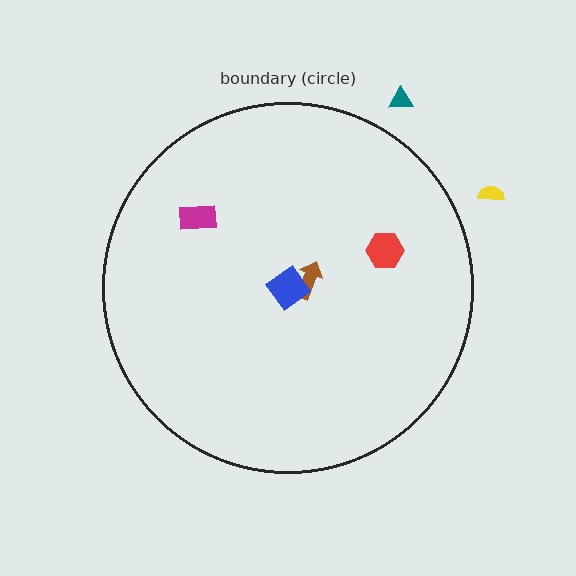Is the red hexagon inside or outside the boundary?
Inside.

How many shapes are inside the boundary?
4 inside, 2 outside.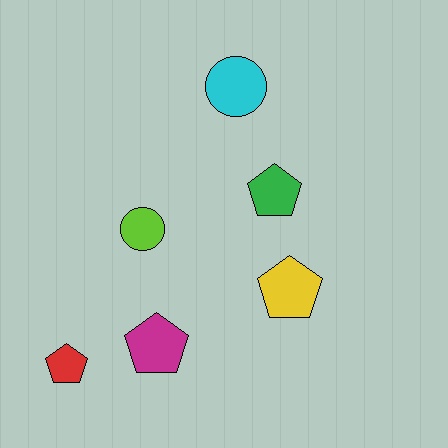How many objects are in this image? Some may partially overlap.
There are 6 objects.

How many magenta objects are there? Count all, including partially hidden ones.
There is 1 magenta object.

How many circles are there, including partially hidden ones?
There are 2 circles.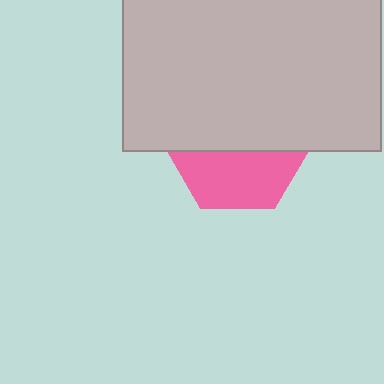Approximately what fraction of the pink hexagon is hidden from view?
Roughly 57% of the pink hexagon is hidden behind the light gray rectangle.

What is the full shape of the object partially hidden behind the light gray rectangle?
The partially hidden object is a pink hexagon.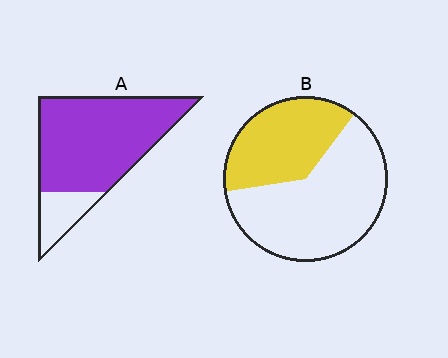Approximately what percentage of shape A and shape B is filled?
A is approximately 80% and B is approximately 40%.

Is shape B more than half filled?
No.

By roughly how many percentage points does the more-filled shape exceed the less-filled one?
By roughly 45 percentage points (A over B).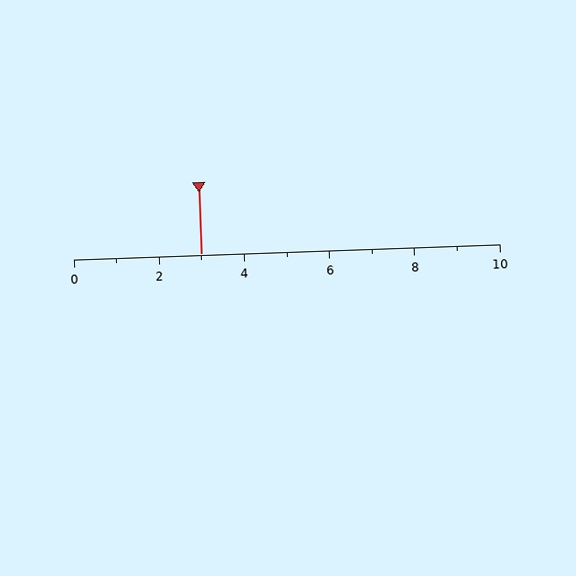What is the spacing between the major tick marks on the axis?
The major ticks are spaced 2 apart.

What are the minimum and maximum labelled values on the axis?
The axis runs from 0 to 10.